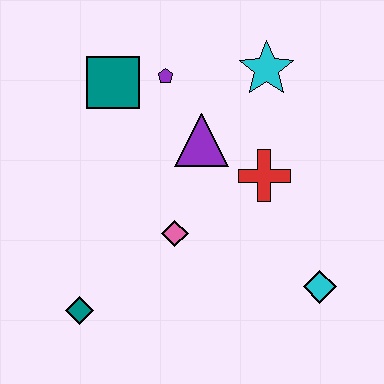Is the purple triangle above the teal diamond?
Yes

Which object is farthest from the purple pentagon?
The cyan diamond is farthest from the purple pentagon.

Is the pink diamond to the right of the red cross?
No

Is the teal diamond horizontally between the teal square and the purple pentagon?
No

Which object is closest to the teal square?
The purple pentagon is closest to the teal square.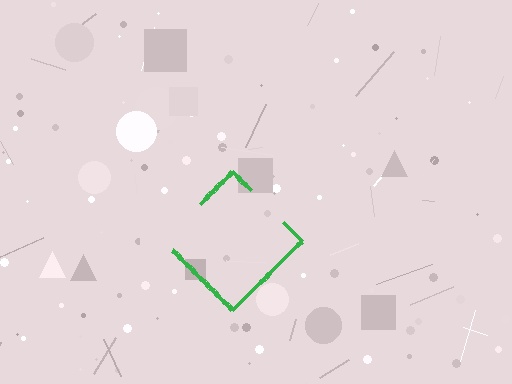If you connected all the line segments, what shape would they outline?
They would outline a diamond.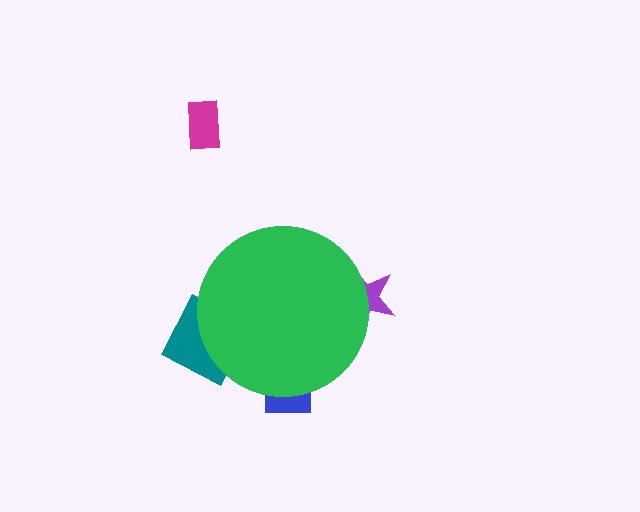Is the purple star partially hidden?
Yes, the purple star is partially hidden behind the green circle.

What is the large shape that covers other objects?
A green circle.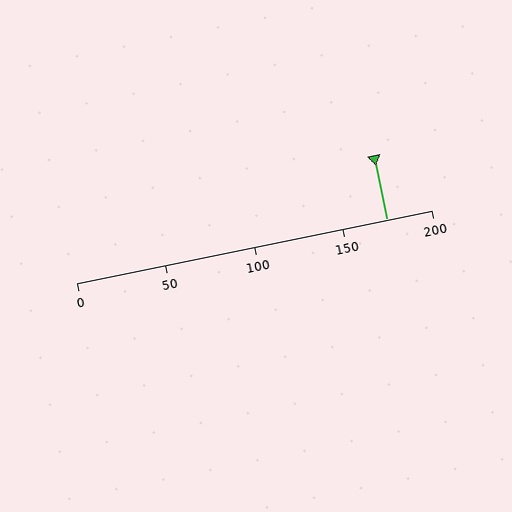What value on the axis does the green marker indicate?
The marker indicates approximately 175.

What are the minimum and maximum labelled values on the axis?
The axis runs from 0 to 200.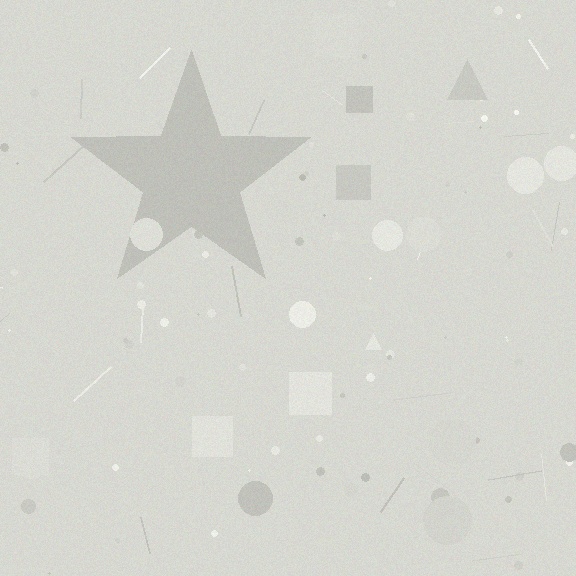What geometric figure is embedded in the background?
A star is embedded in the background.